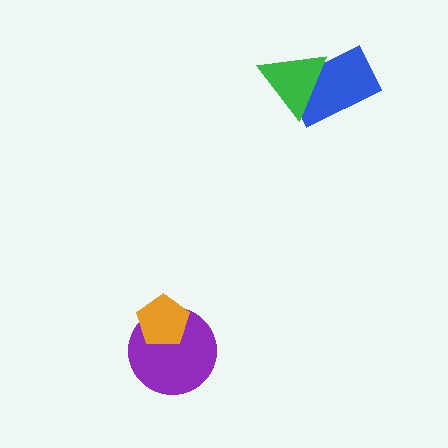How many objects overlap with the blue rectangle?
1 object overlaps with the blue rectangle.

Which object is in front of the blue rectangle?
The green triangle is in front of the blue rectangle.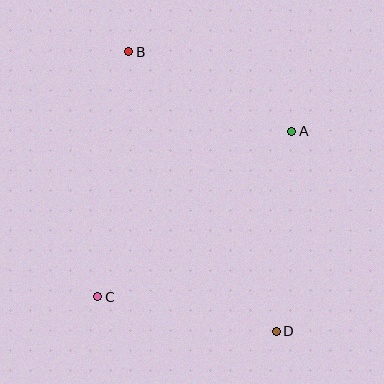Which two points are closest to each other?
Points A and B are closest to each other.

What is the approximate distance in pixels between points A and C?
The distance between A and C is approximately 255 pixels.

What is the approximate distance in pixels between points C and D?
The distance between C and D is approximately 182 pixels.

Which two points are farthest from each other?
Points B and D are farthest from each other.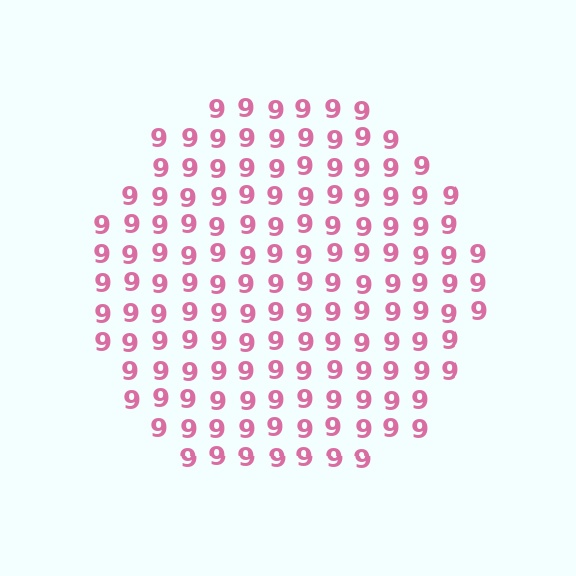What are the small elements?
The small elements are digit 9's.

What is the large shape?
The large shape is a circle.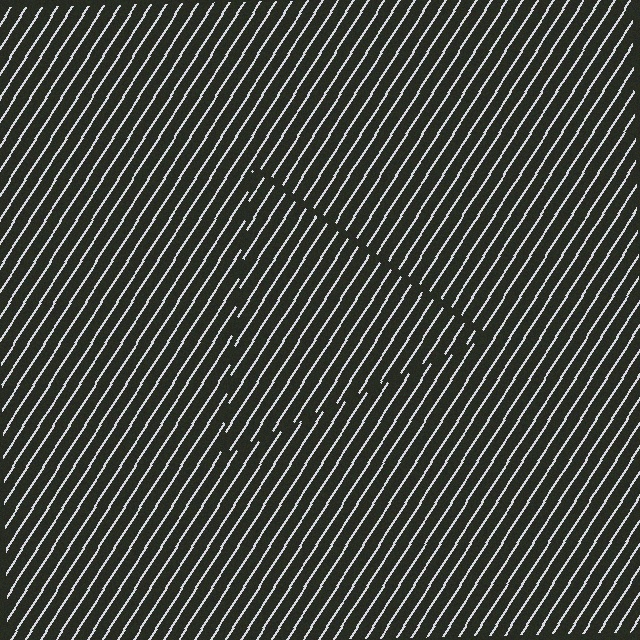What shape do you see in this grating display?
An illusory triangle. The interior of the shape contains the same grating, shifted by half a period — the contour is defined by the phase discontinuity where line-ends from the inner and outer gratings abut.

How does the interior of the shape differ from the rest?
The interior of the shape contains the same grating, shifted by half a period — the contour is defined by the phase discontinuity where line-ends from the inner and outer gratings abut.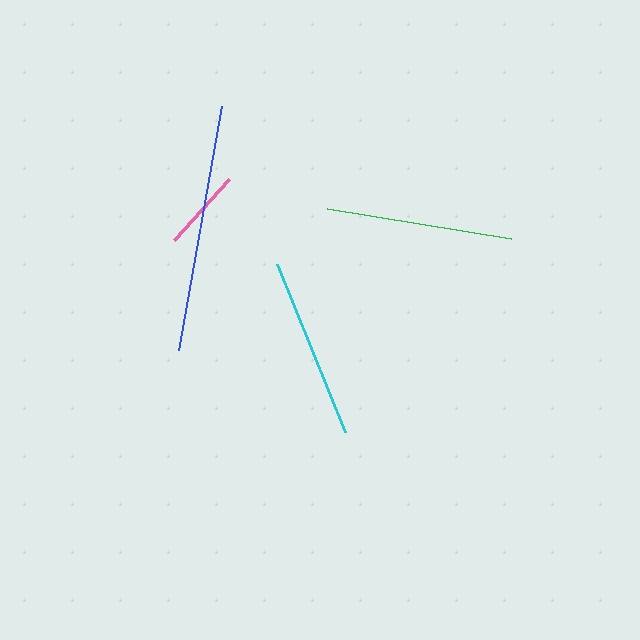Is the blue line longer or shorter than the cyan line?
The blue line is longer than the cyan line.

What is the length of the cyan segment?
The cyan segment is approximately 181 pixels long.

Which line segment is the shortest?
The pink line is the shortest at approximately 82 pixels.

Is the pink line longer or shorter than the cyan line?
The cyan line is longer than the pink line.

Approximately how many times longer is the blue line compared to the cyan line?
The blue line is approximately 1.4 times the length of the cyan line.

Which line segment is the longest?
The blue line is the longest at approximately 248 pixels.